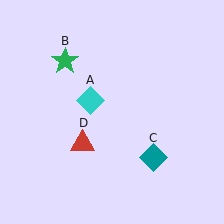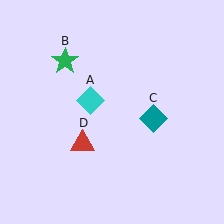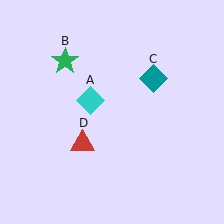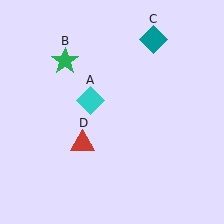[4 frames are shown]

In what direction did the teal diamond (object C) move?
The teal diamond (object C) moved up.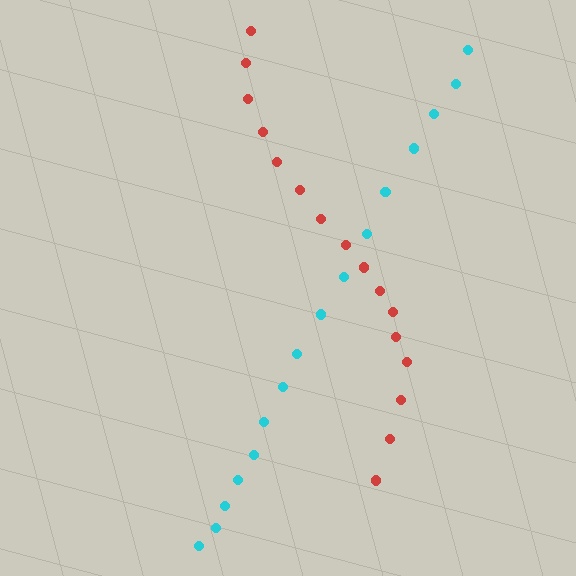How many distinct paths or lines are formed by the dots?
There are 2 distinct paths.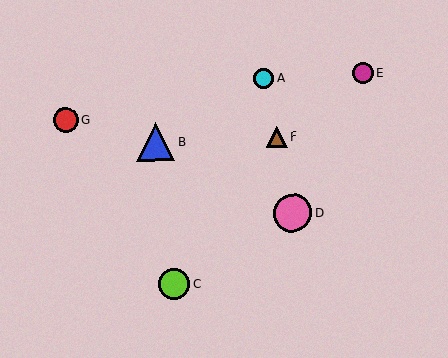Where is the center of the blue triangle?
The center of the blue triangle is at (155, 142).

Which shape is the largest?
The pink circle (labeled D) is the largest.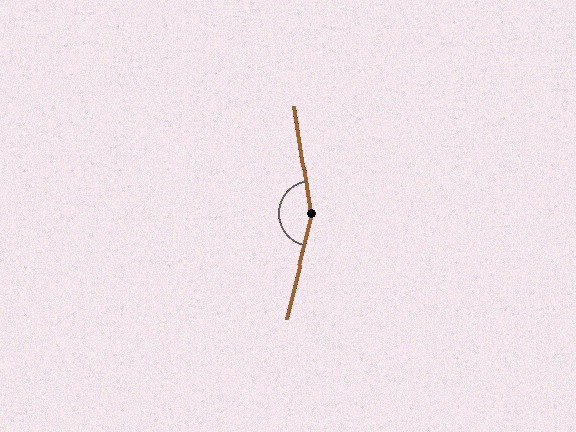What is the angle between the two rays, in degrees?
Approximately 157 degrees.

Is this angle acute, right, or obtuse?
It is obtuse.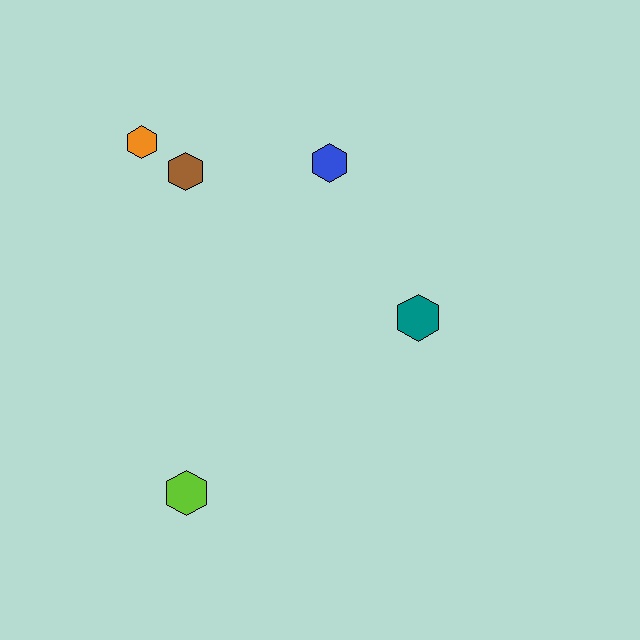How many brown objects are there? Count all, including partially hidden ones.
There is 1 brown object.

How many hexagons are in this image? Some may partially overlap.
There are 5 hexagons.